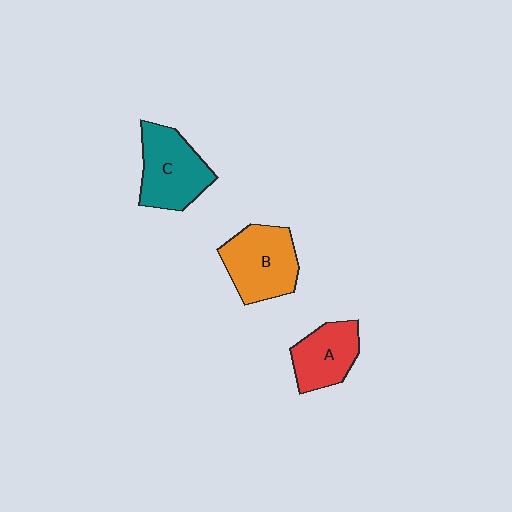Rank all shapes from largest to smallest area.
From largest to smallest: B (orange), C (teal), A (red).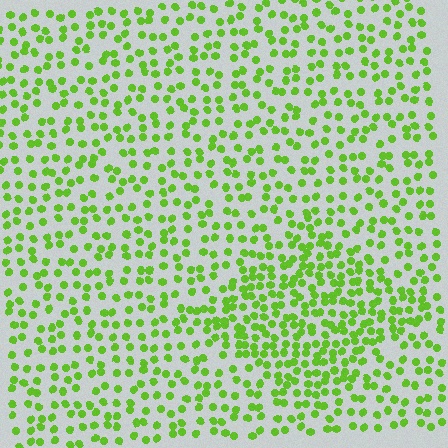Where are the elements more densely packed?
The elements are more densely packed inside the diamond boundary.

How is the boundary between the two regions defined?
The boundary is defined by a change in element density (approximately 1.7x ratio). All elements are the same color, size, and shape.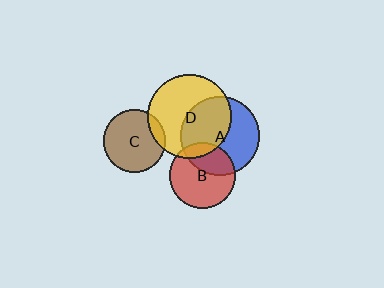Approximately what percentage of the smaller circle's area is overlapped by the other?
Approximately 15%.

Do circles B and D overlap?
Yes.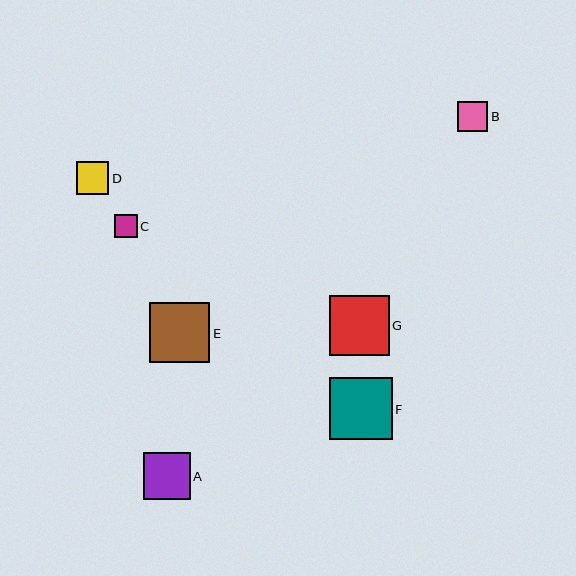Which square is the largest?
Square F is the largest with a size of approximately 63 pixels.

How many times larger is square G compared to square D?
Square G is approximately 1.8 times the size of square D.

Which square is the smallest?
Square C is the smallest with a size of approximately 23 pixels.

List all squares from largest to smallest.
From largest to smallest: F, E, G, A, D, B, C.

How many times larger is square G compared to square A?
Square G is approximately 1.3 times the size of square A.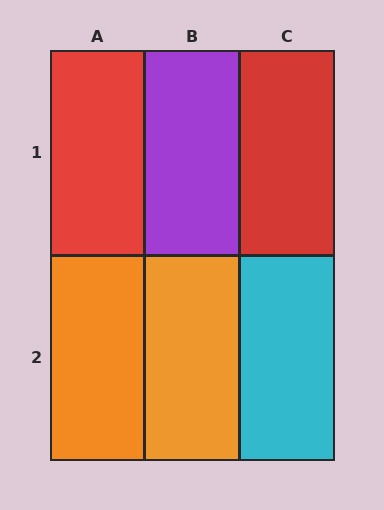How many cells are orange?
2 cells are orange.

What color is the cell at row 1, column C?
Red.